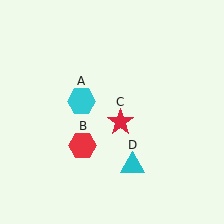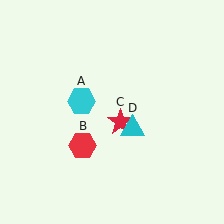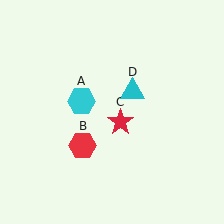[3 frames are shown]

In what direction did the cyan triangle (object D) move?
The cyan triangle (object D) moved up.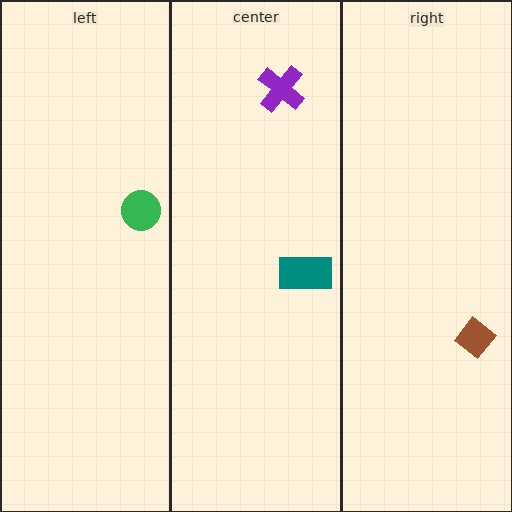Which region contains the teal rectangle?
The center region.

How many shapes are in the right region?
1.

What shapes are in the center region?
The teal rectangle, the purple cross.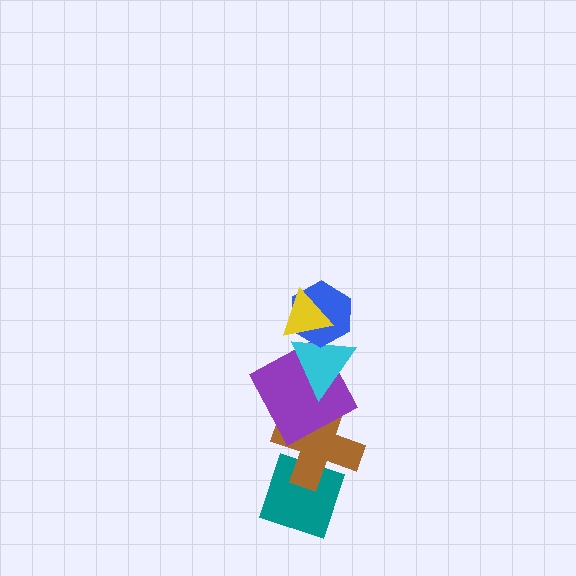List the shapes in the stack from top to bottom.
From top to bottom: the yellow triangle, the blue hexagon, the cyan triangle, the purple square, the brown cross, the teal diamond.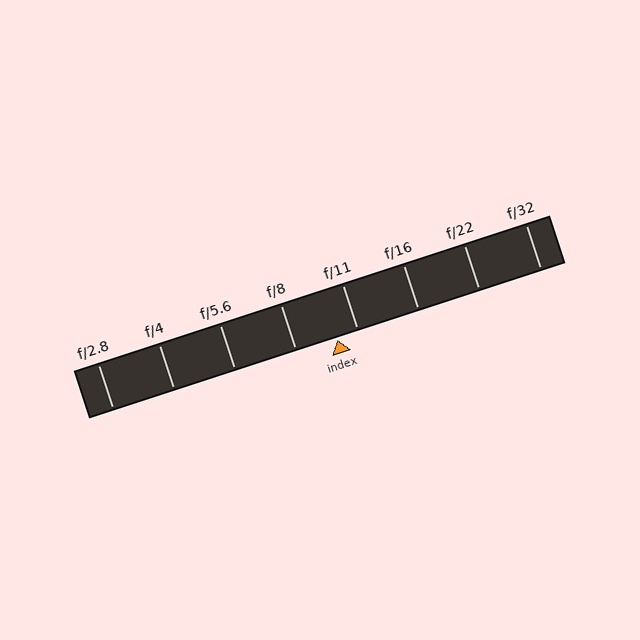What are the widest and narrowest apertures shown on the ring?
The widest aperture shown is f/2.8 and the narrowest is f/32.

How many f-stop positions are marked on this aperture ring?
There are 8 f-stop positions marked.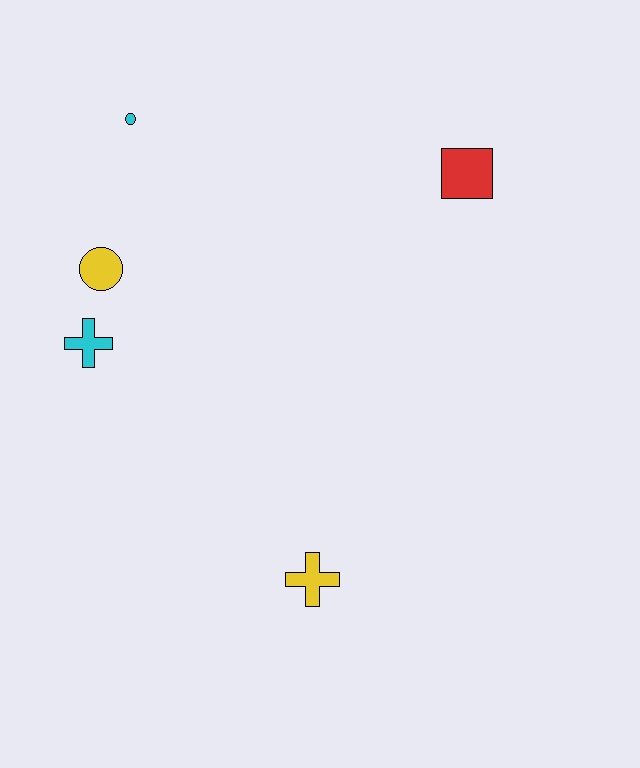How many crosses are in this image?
There are 2 crosses.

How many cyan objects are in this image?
There are 2 cyan objects.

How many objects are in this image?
There are 5 objects.